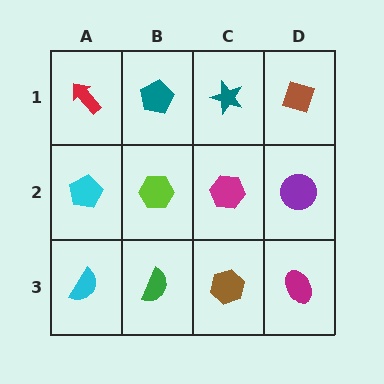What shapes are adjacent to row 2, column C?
A teal star (row 1, column C), a brown hexagon (row 3, column C), a lime hexagon (row 2, column B), a purple circle (row 2, column D).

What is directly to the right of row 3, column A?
A green semicircle.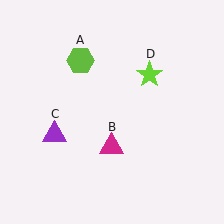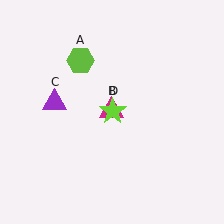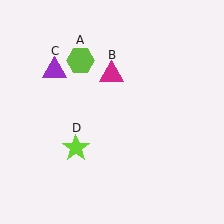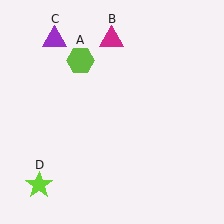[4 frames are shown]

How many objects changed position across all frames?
3 objects changed position: magenta triangle (object B), purple triangle (object C), lime star (object D).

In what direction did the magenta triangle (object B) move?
The magenta triangle (object B) moved up.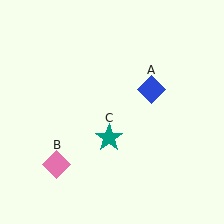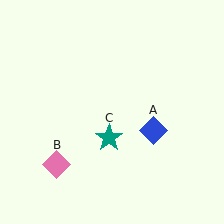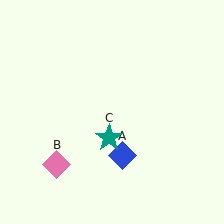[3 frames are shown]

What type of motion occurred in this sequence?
The blue diamond (object A) rotated clockwise around the center of the scene.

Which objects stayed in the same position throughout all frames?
Pink diamond (object B) and teal star (object C) remained stationary.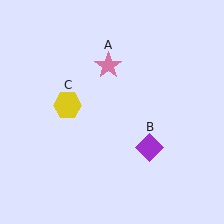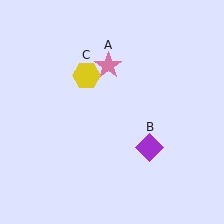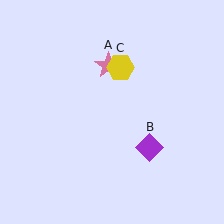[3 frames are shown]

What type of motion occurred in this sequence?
The yellow hexagon (object C) rotated clockwise around the center of the scene.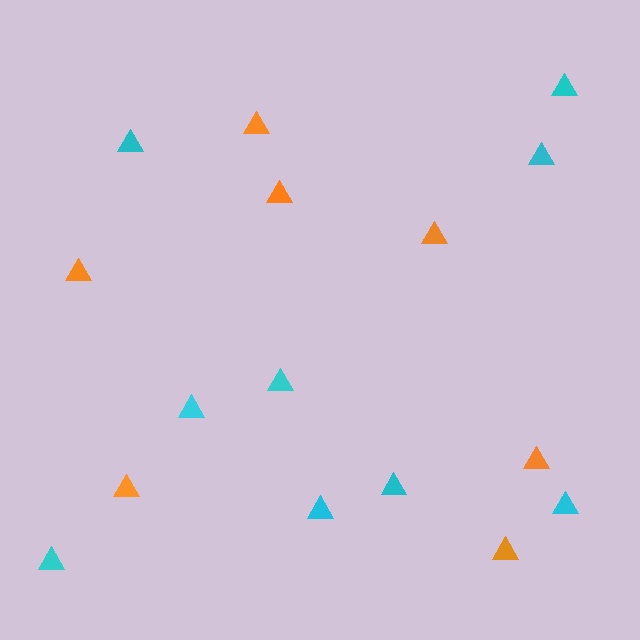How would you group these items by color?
There are 2 groups: one group of cyan triangles (9) and one group of orange triangles (7).